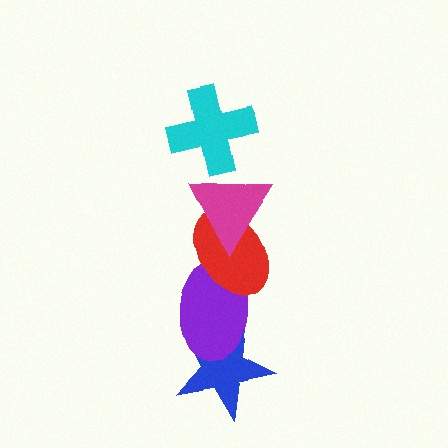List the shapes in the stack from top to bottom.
From top to bottom: the cyan cross, the magenta triangle, the red ellipse, the purple ellipse, the blue star.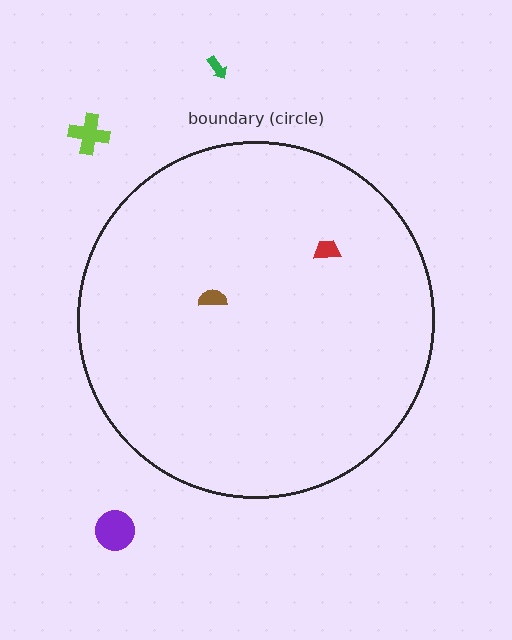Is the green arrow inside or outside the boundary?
Outside.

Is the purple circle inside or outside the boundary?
Outside.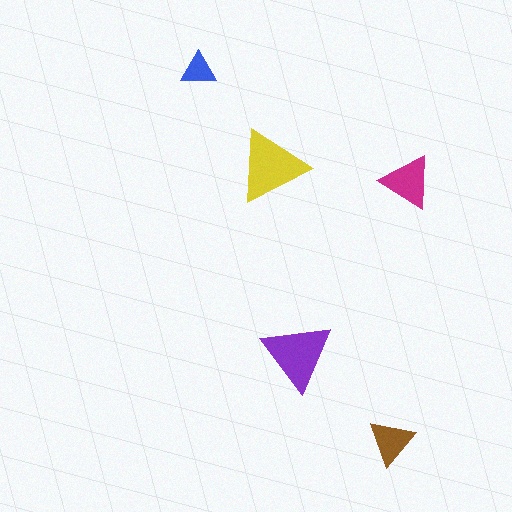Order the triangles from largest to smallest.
the yellow one, the purple one, the magenta one, the brown one, the blue one.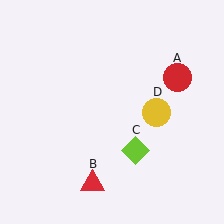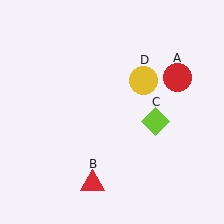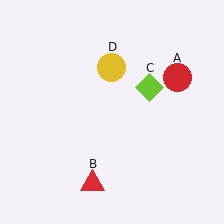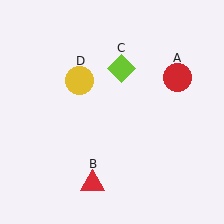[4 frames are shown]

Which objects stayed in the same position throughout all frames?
Red circle (object A) and red triangle (object B) remained stationary.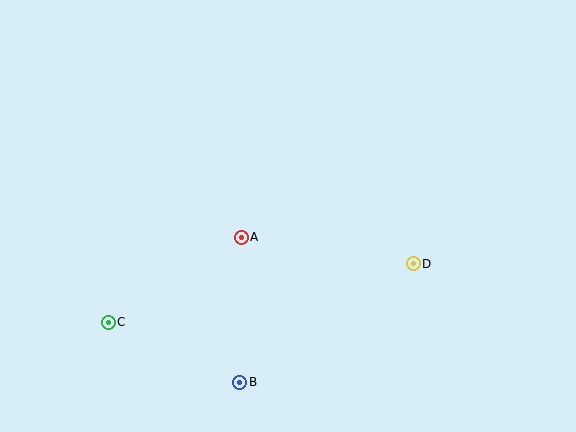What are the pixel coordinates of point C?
Point C is at (108, 322).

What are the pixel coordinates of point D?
Point D is at (413, 264).